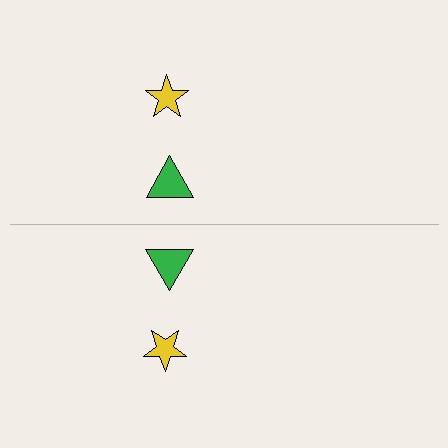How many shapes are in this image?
There are 4 shapes in this image.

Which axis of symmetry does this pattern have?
The pattern has a horizontal axis of symmetry running through the center of the image.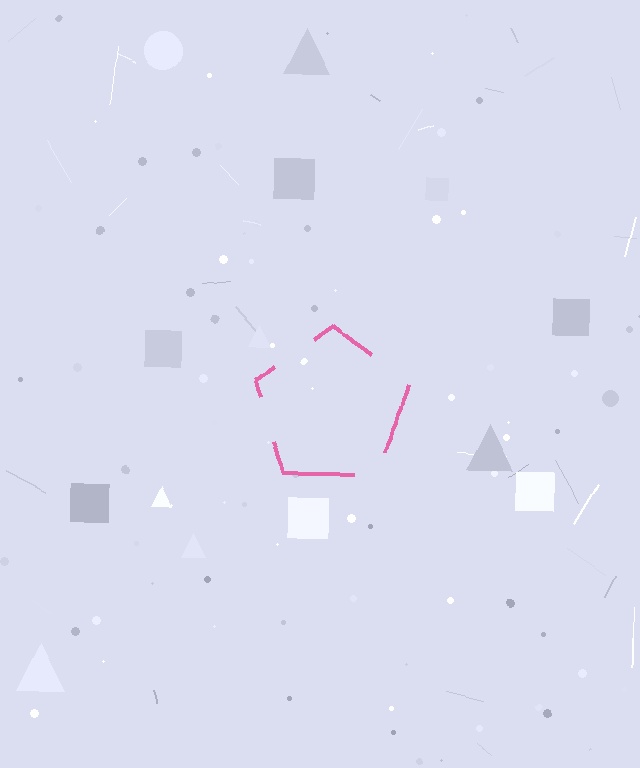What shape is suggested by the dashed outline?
The dashed outline suggests a pentagon.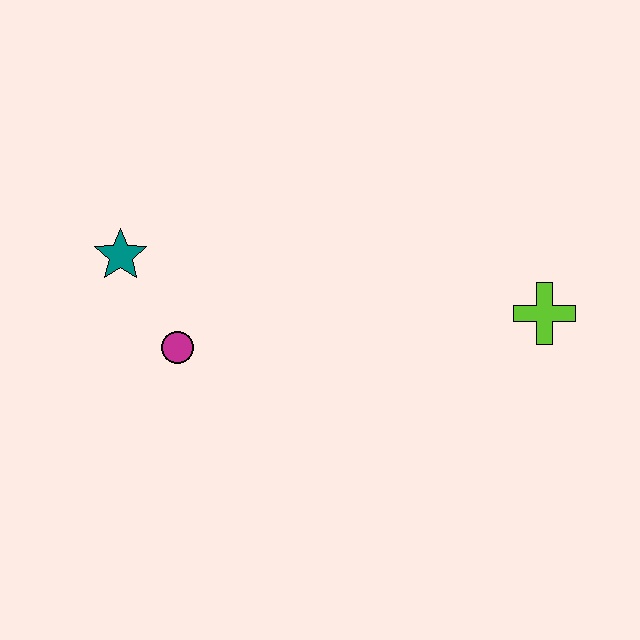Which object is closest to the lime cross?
The magenta circle is closest to the lime cross.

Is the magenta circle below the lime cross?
Yes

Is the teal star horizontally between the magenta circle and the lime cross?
No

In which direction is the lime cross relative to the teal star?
The lime cross is to the right of the teal star.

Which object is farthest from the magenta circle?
The lime cross is farthest from the magenta circle.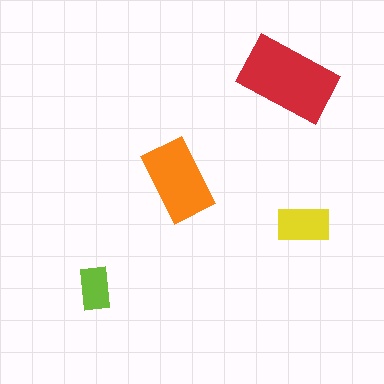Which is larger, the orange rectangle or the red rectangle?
The red one.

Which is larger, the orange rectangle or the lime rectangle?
The orange one.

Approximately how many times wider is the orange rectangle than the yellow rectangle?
About 1.5 times wider.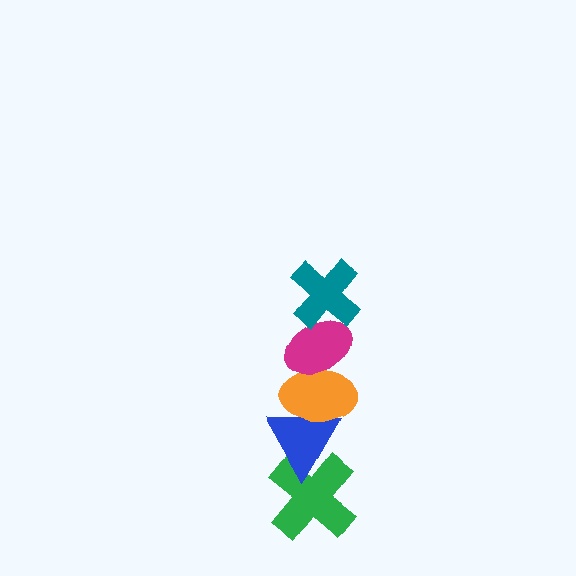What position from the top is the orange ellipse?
The orange ellipse is 3rd from the top.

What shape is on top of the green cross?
The blue triangle is on top of the green cross.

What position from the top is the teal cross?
The teal cross is 1st from the top.